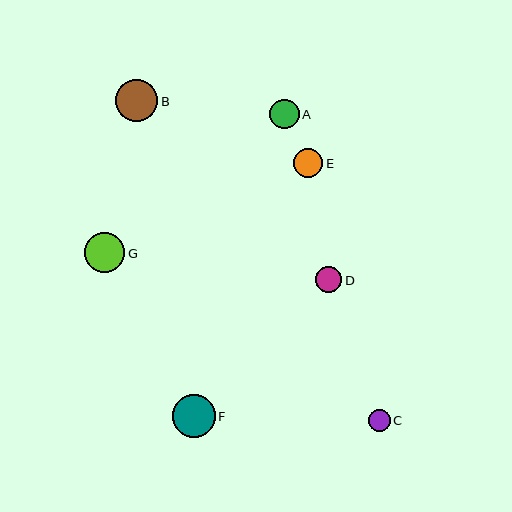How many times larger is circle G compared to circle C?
Circle G is approximately 1.8 times the size of circle C.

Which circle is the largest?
Circle F is the largest with a size of approximately 43 pixels.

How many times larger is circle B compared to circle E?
Circle B is approximately 1.4 times the size of circle E.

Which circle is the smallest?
Circle C is the smallest with a size of approximately 22 pixels.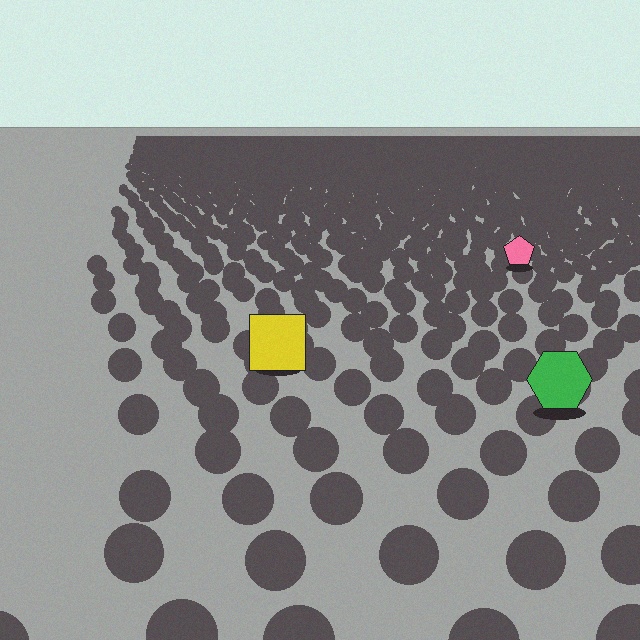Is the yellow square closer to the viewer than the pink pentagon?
Yes. The yellow square is closer — you can tell from the texture gradient: the ground texture is coarser near it.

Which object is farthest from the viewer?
The pink pentagon is farthest from the viewer. It appears smaller and the ground texture around it is denser.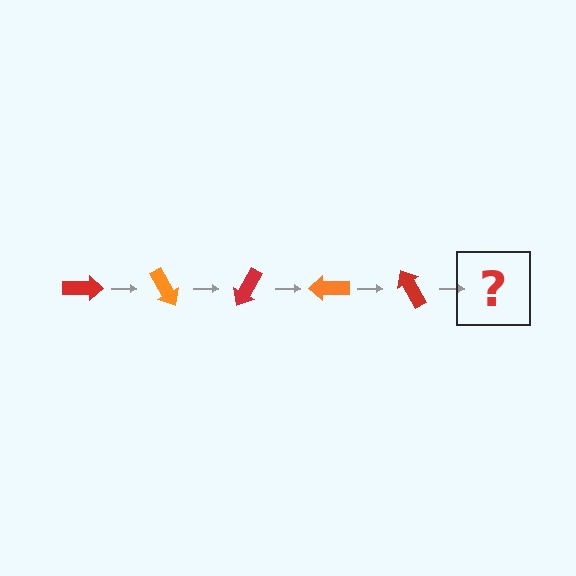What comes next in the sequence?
The next element should be an orange arrow, rotated 300 degrees from the start.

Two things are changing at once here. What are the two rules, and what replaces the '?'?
The two rules are that it rotates 60 degrees each step and the color cycles through red and orange. The '?' should be an orange arrow, rotated 300 degrees from the start.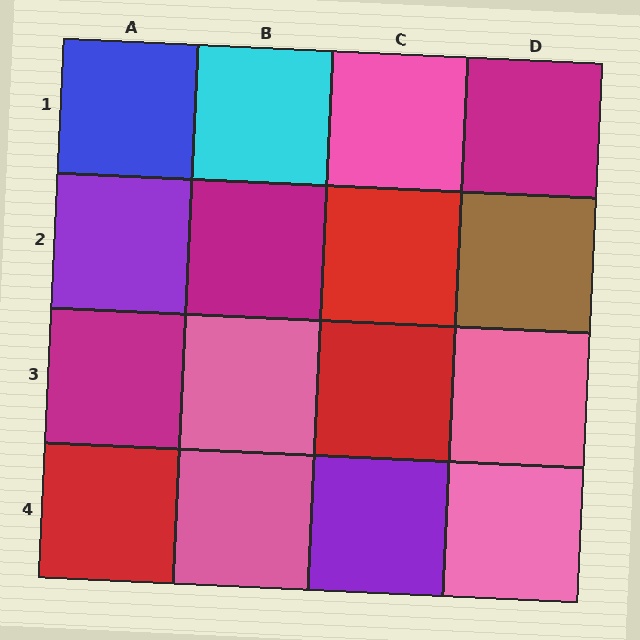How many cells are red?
3 cells are red.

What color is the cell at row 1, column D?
Magenta.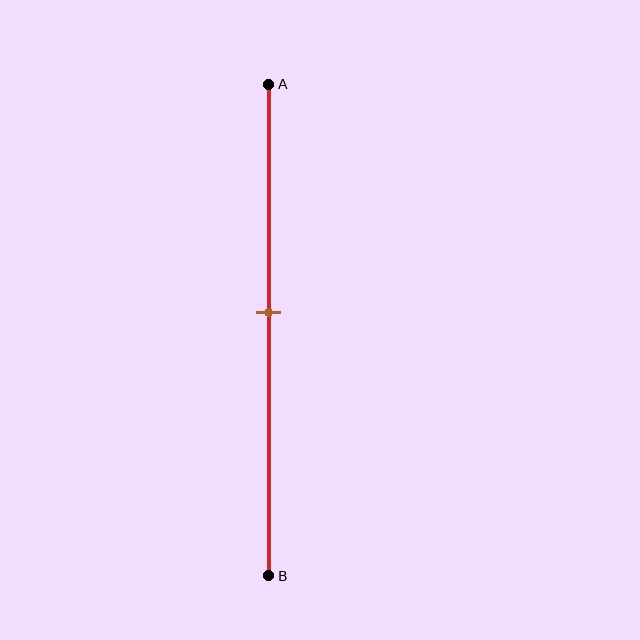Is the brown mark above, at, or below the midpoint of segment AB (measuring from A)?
The brown mark is above the midpoint of segment AB.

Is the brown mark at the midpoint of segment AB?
No, the mark is at about 45% from A, not at the 50% midpoint.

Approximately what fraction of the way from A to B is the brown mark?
The brown mark is approximately 45% of the way from A to B.